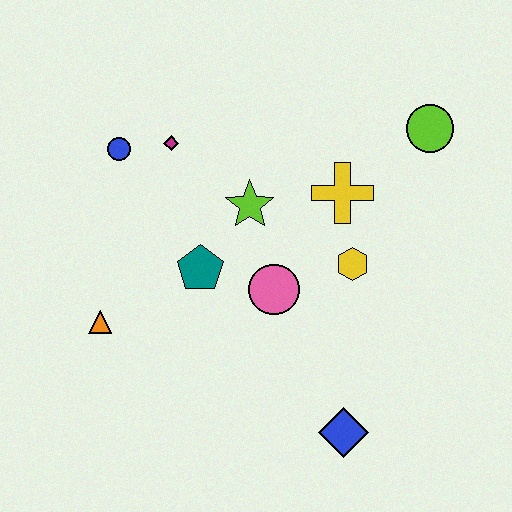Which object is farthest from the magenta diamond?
The blue diamond is farthest from the magenta diamond.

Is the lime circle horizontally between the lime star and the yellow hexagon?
No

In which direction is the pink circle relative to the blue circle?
The pink circle is to the right of the blue circle.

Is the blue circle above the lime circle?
No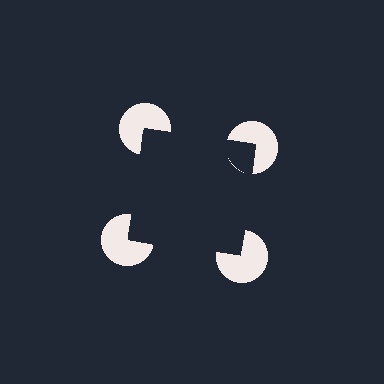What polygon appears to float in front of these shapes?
An illusory square — its edges are inferred from the aligned wedge cuts in the pac-man discs, not physically drawn.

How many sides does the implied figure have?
4 sides.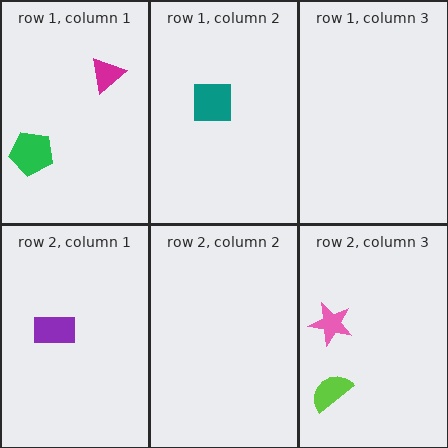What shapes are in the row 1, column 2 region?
The teal square.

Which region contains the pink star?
The row 2, column 3 region.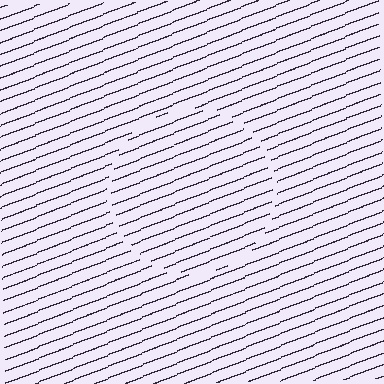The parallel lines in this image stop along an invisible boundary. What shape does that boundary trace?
An illusory circle. The interior of the shape contains the same grating, shifted by half a period — the contour is defined by the phase discontinuity where line-ends from the inner and outer gratings abut.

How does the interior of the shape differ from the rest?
The interior of the shape contains the same grating, shifted by half a period — the contour is defined by the phase discontinuity where line-ends from the inner and outer gratings abut.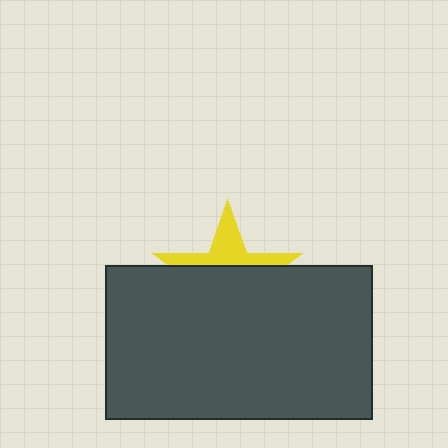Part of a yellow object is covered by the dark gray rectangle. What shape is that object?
It is a star.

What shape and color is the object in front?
The object in front is a dark gray rectangle.